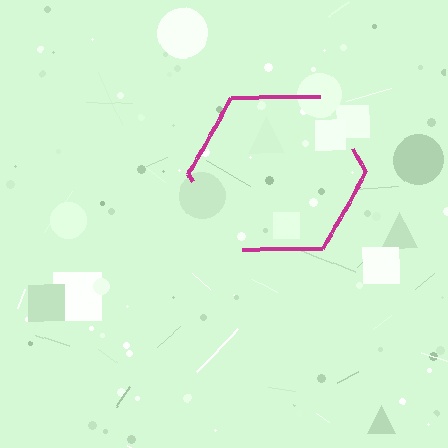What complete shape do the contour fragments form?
The contour fragments form a hexagon.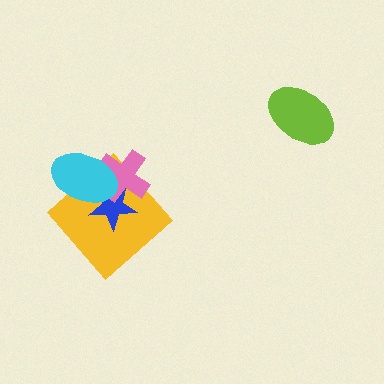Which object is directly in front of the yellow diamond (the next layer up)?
The blue star is directly in front of the yellow diamond.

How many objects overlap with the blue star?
3 objects overlap with the blue star.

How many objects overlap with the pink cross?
3 objects overlap with the pink cross.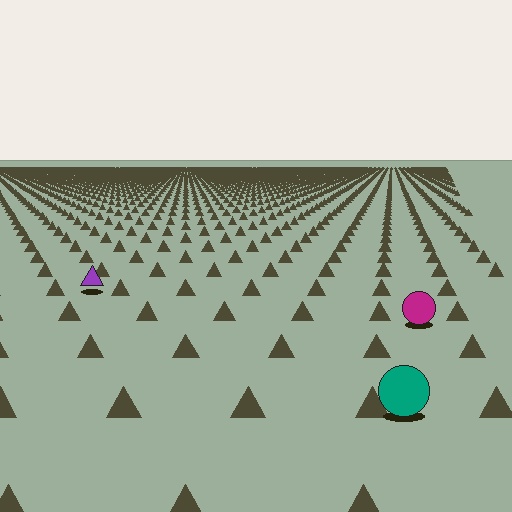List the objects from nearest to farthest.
From nearest to farthest: the teal circle, the magenta circle, the purple triangle.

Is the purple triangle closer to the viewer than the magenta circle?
No. The magenta circle is closer — you can tell from the texture gradient: the ground texture is coarser near it.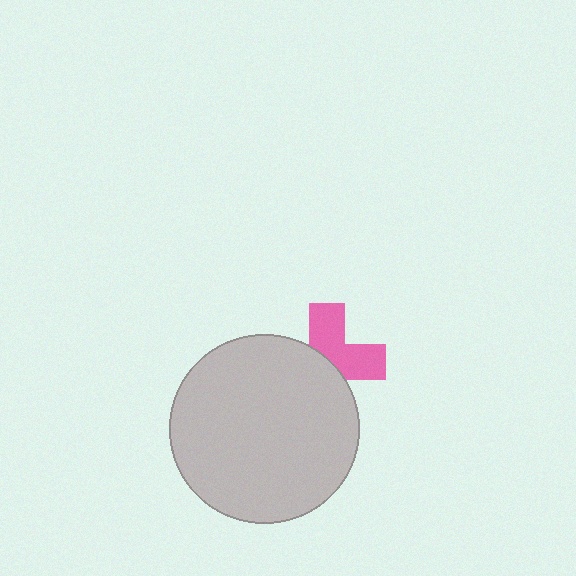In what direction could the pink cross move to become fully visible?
The pink cross could move toward the upper-right. That would shift it out from behind the light gray circle entirely.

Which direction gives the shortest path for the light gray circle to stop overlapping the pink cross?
Moving toward the lower-left gives the shortest separation.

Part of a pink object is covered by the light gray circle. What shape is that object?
It is a cross.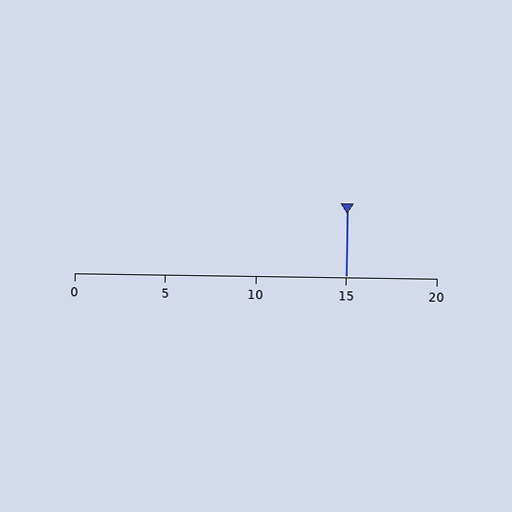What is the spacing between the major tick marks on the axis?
The major ticks are spaced 5 apart.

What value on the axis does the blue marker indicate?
The marker indicates approximately 15.